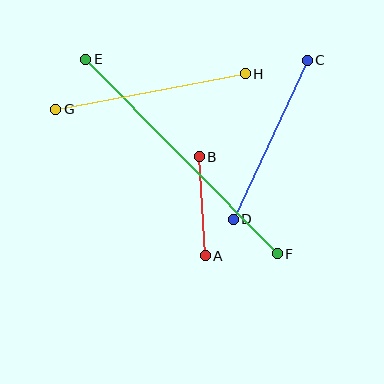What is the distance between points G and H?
The distance is approximately 193 pixels.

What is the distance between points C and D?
The distance is approximately 175 pixels.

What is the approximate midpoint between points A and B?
The midpoint is at approximately (202, 206) pixels.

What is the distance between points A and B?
The distance is approximately 99 pixels.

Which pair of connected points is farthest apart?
Points E and F are farthest apart.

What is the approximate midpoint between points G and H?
The midpoint is at approximately (151, 91) pixels.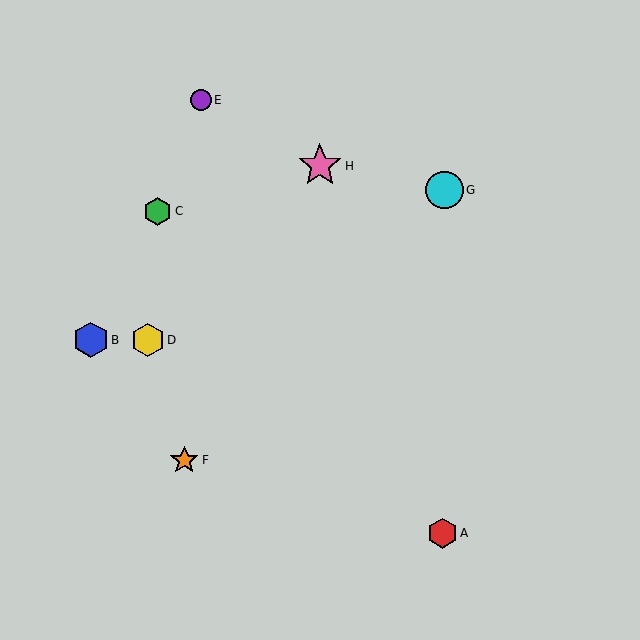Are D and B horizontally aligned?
Yes, both are at y≈340.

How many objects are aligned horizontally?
2 objects (B, D) are aligned horizontally.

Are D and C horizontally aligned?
No, D is at y≈340 and C is at y≈211.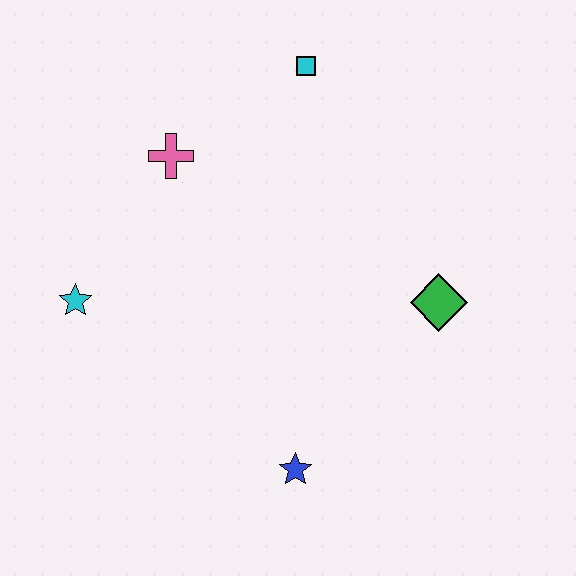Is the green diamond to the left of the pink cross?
No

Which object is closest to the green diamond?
The blue star is closest to the green diamond.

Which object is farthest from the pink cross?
The blue star is farthest from the pink cross.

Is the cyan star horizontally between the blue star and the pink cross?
No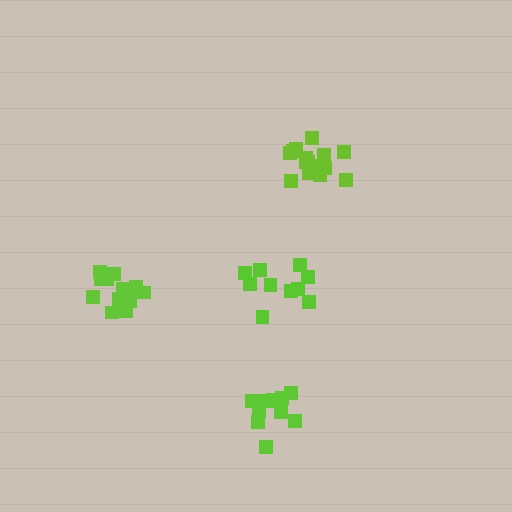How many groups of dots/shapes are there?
There are 4 groups.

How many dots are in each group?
Group 1: 11 dots, Group 2: 10 dots, Group 3: 15 dots, Group 4: 13 dots (49 total).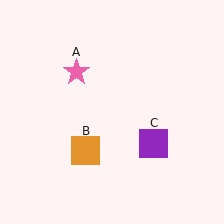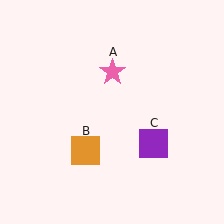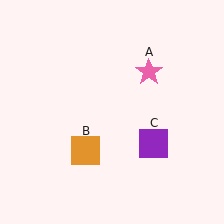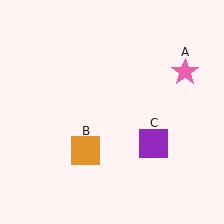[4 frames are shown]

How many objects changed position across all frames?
1 object changed position: pink star (object A).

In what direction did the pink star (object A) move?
The pink star (object A) moved right.